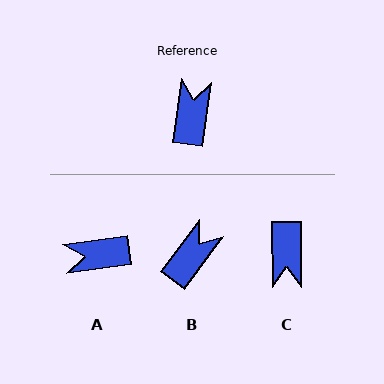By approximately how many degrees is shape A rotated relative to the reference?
Approximately 105 degrees counter-clockwise.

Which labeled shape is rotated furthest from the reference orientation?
C, about 172 degrees away.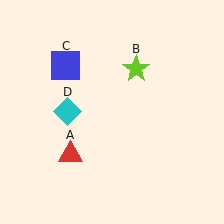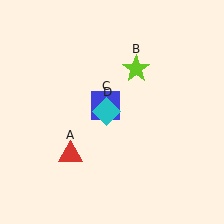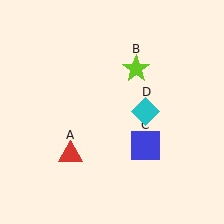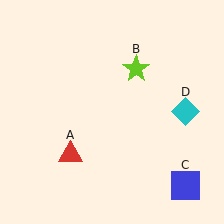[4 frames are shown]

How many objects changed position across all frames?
2 objects changed position: blue square (object C), cyan diamond (object D).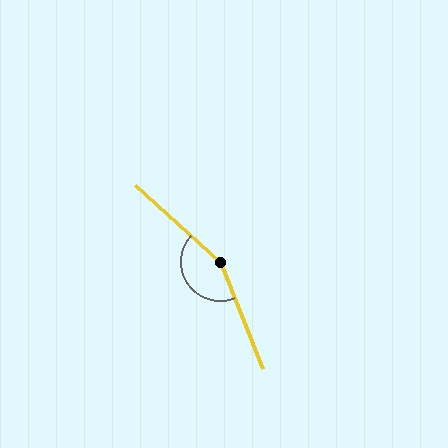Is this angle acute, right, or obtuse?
It is obtuse.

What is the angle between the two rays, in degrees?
Approximately 153 degrees.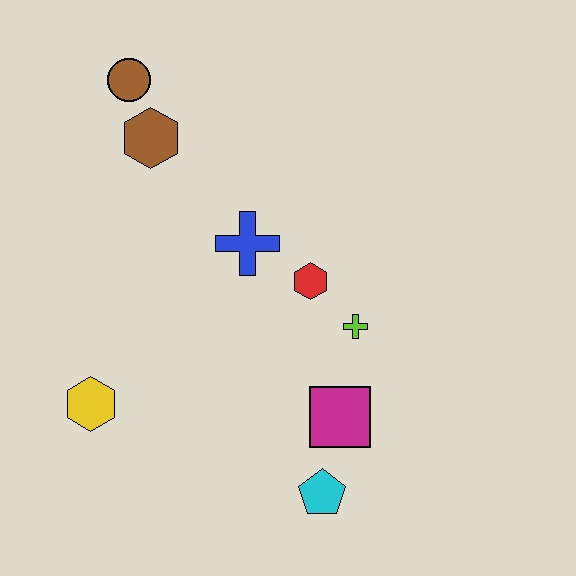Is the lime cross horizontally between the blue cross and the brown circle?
No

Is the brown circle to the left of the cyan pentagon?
Yes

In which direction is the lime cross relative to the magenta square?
The lime cross is above the magenta square.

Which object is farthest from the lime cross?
The brown circle is farthest from the lime cross.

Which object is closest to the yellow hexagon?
The blue cross is closest to the yellow hexagon.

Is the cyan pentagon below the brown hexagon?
Yes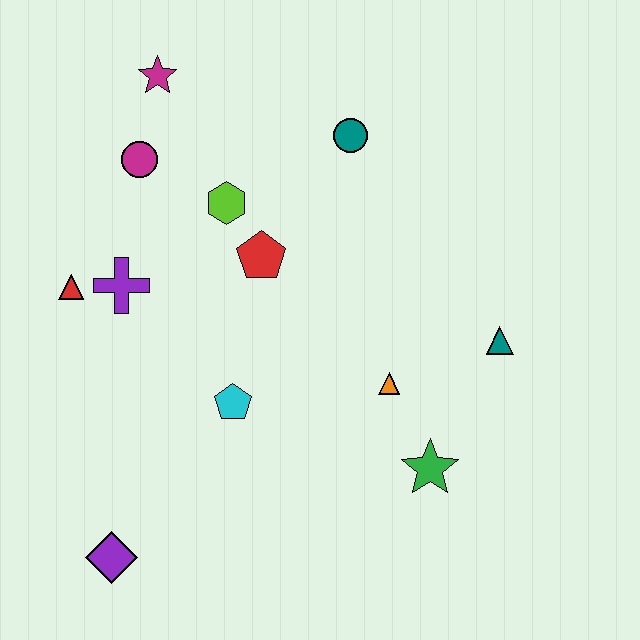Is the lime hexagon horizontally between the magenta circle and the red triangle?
No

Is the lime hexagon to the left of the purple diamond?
No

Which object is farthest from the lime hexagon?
The purple diamond is farthest from the lime hexagon.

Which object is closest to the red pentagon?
The lime hexagon is closest to the red pentagon.